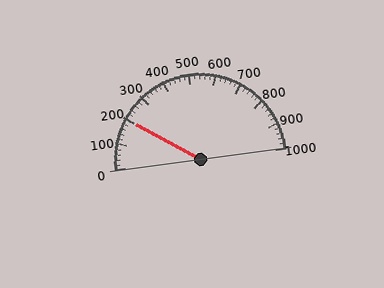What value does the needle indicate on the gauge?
The needle indicates approximately 200.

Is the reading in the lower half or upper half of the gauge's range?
The reading is in the lower half of the range (0 to 1000).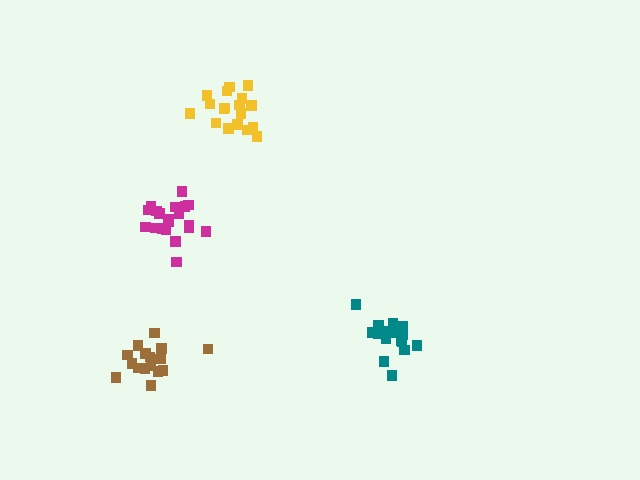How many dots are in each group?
Group 1: 19 dots, Group 2: 18 dots, Group 3: 20 dots, Group 4: 16 dots (73 total).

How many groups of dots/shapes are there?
There are 4 groups.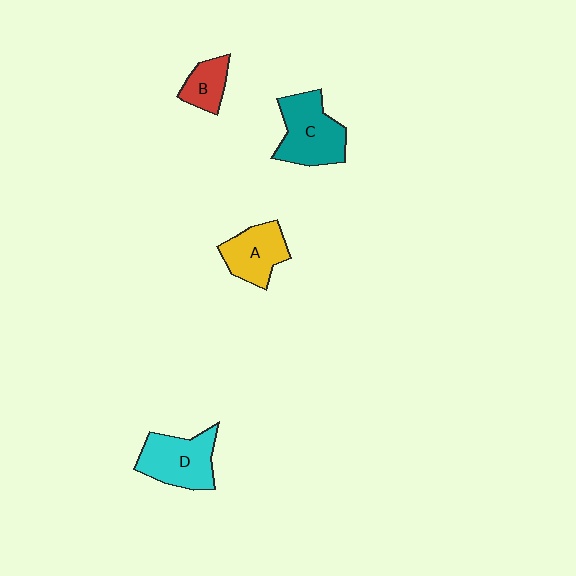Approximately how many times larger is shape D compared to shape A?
Approximately 1.2 times.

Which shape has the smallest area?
Shape B (red).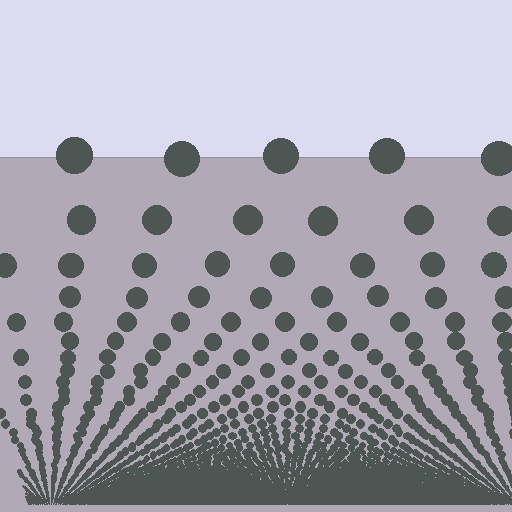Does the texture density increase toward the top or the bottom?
Density increases toward the bottom.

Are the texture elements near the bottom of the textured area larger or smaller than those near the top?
Smaller. The gradient is inverted — elements near the bottom are smaller and denser.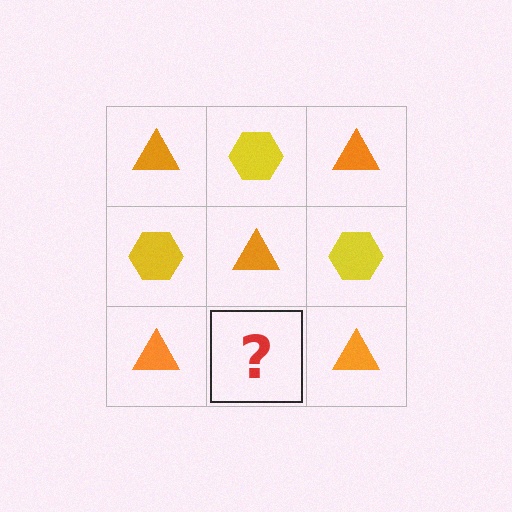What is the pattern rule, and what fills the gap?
The rule is that it alternates orange triangle and yellow hexagon in a checkerboard pattern. The gap should be filled with a yellow hexagon.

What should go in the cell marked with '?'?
The missing cell should contain a yellow hexagon.